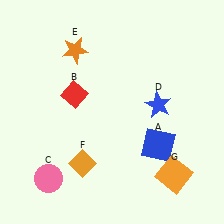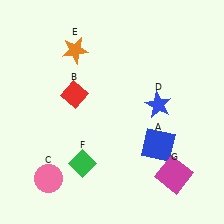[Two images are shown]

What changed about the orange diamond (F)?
In Image 1, F is orange. In Image 2, it changed to green.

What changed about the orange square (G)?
In Image 1, G is orange. In Image 2, it changed to magenta.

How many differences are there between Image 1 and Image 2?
There are 2 differences between the two images.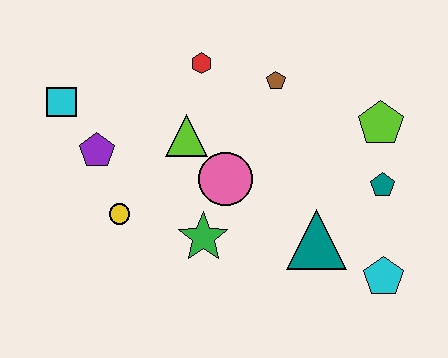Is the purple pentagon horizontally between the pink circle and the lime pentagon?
No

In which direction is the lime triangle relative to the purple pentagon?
The lime triangle is to the right of the purple pentagon.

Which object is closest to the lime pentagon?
The teal pentagon is closest to the lime pentagon.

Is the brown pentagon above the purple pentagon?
Yes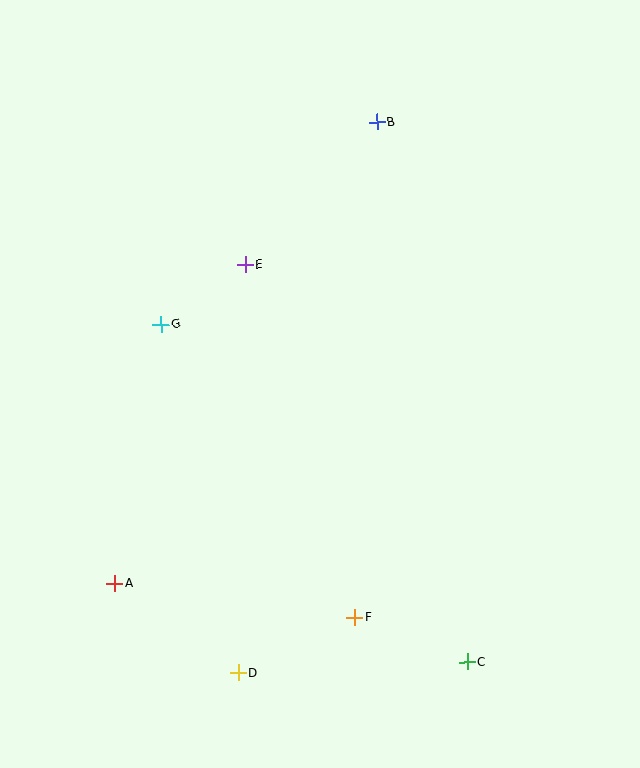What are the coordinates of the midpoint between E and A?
The midpoint between E and A is at (180, 424).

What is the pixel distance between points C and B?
The distance between C and B is 547 pixels.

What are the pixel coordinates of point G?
Point G is at (161, 324).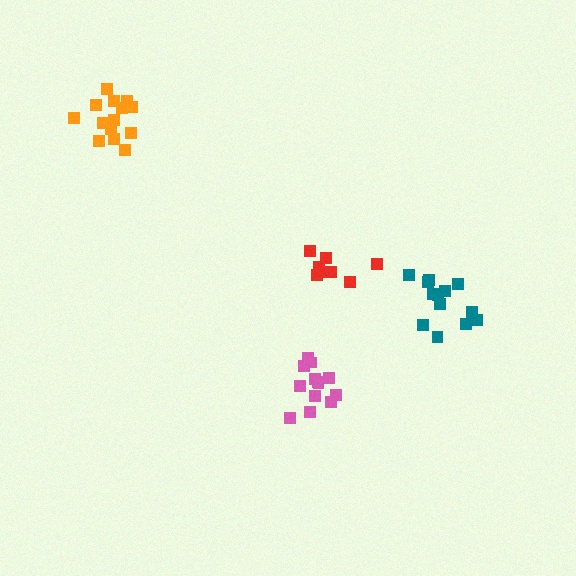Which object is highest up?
The orange cluster is topmost.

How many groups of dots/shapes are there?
There are 4 groups.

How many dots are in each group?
Group 1: 13 dots, Group 2: 14 dots, Group 3: 13 dots, Group 4: 8 dots (48 total).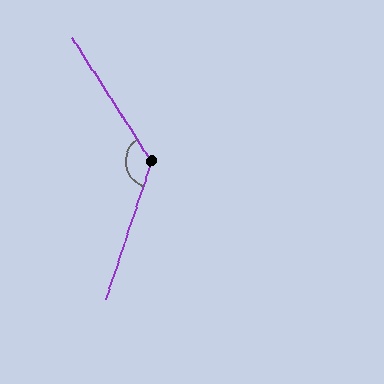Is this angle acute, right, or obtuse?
It is obtuse.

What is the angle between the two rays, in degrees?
Approximately 129 degrees.